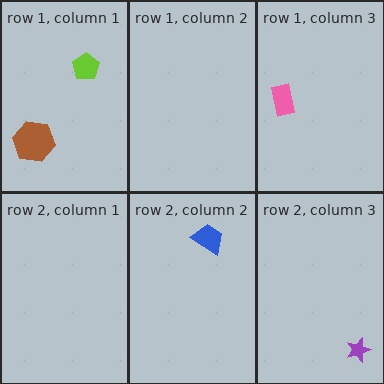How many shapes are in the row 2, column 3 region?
1.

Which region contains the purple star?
The row 2, column 3 region.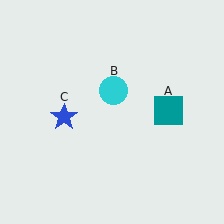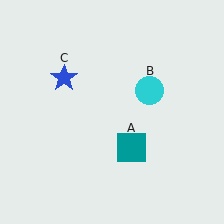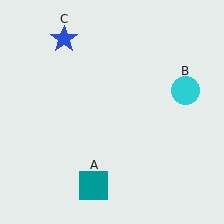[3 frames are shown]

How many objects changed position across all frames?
3 objects changed position: teal square (object A), cyan circle (object B), blue star (object C).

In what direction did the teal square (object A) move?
The teal square (object A) moved down and to the left.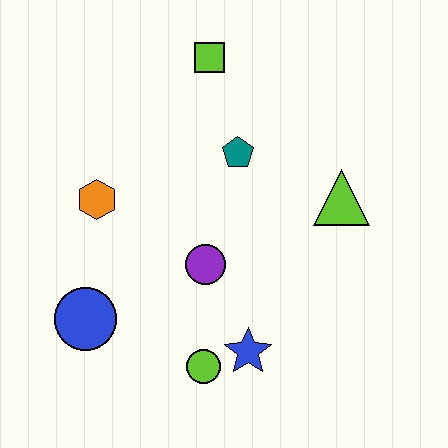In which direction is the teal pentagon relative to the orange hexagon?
The teal pentagon is to the right of the orange hexagon.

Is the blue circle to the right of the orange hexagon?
No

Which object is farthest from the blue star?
The lime square is farthest from the blue star.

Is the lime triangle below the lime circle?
No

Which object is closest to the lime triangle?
The teal pentagon is closest to the lime triangle.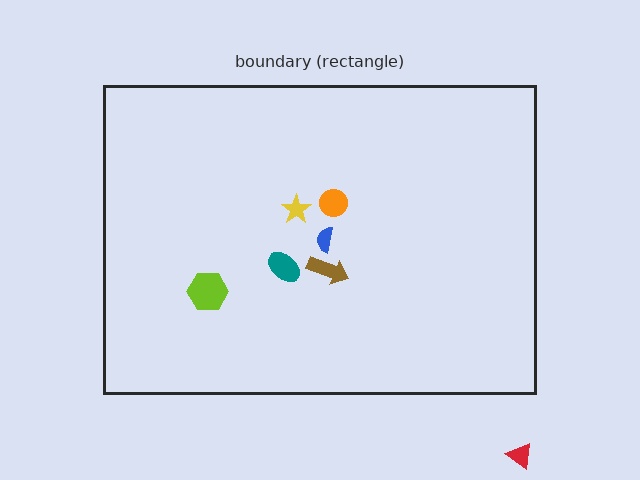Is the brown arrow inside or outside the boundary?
Inside.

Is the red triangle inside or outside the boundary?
Outside.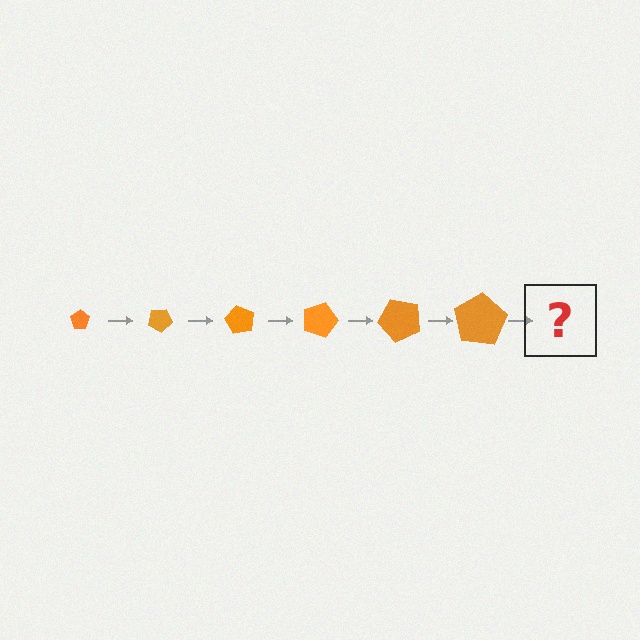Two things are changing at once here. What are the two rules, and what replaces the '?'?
The two rules are that the pentagon grows larger each step and it rotates 30 degrees each step. The '?' should be a pentagon, larger than the previous one and rotated 180 degrees from the start.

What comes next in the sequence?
The next element should be a pentagon, larger than the previous one and rotated 180 degrees from the start.